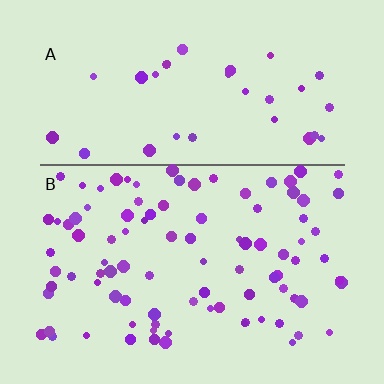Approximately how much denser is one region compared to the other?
Approximately 2.7× — region B over region A.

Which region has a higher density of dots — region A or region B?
B (the bottom).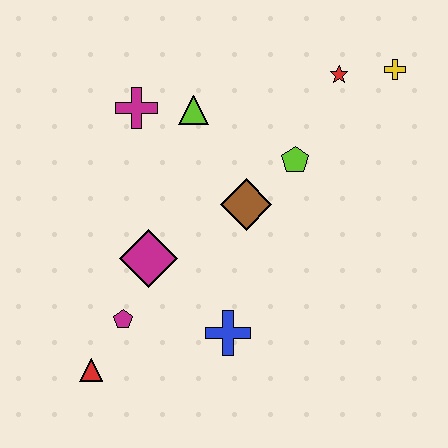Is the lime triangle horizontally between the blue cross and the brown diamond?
No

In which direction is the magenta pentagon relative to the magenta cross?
The magenta pentagon is below the magenta cross.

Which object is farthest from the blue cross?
The yellow cross is farthest from the blue cross.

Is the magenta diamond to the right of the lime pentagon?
No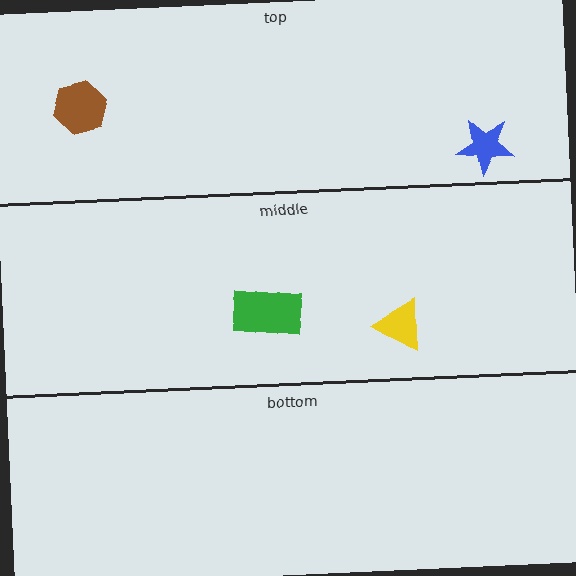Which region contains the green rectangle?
The middle region.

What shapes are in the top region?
The brown hexagon, the blue star.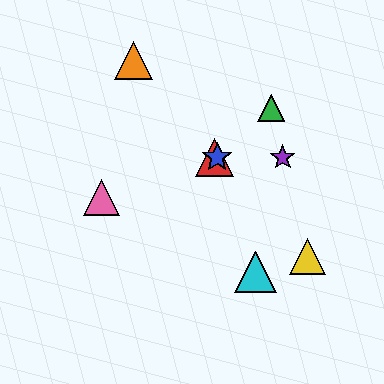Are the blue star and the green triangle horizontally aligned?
No, the blue star is at y≈157 and the green triangle is at y≈108.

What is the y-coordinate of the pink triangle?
The pink triangle is at y≈198.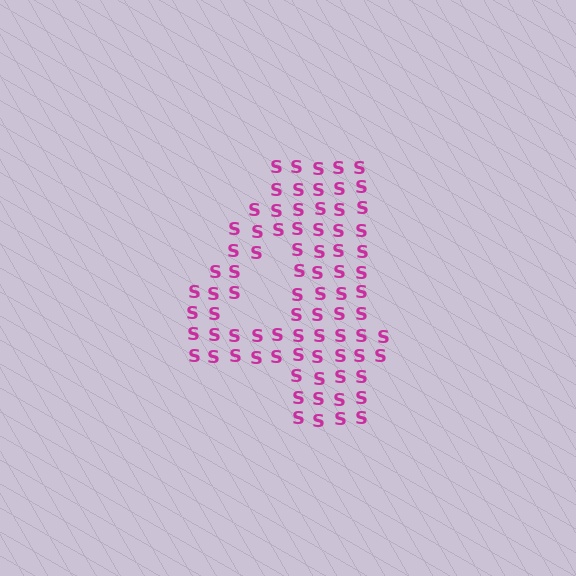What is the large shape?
The large shape is the digit 4.